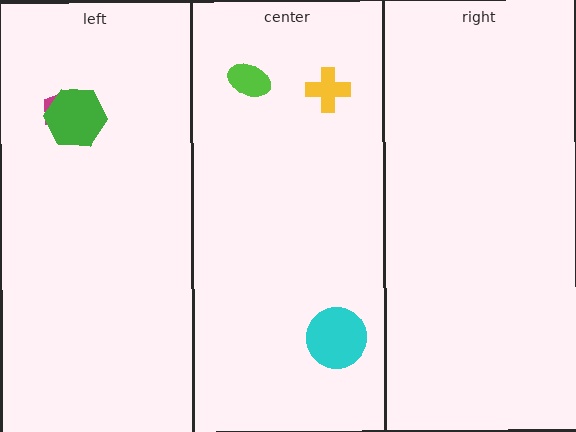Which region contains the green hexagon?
The left region.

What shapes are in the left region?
The magenta pentagon, the green hexagon.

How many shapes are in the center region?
3.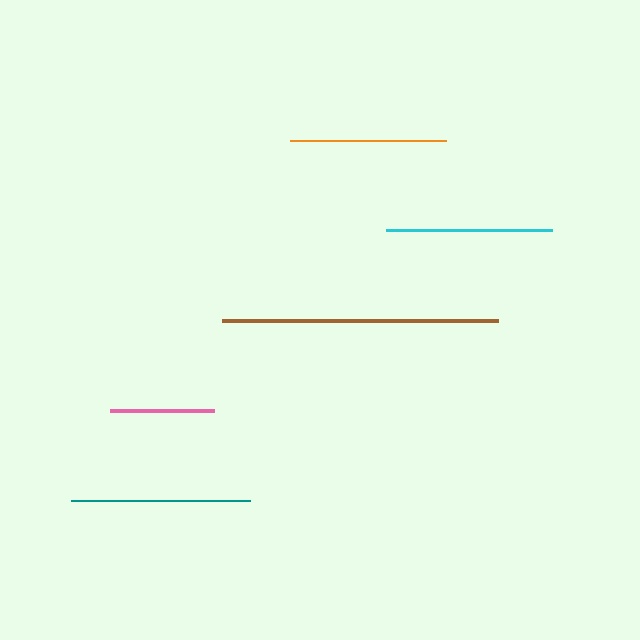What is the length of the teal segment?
The teal segment is approximately 179 pixels long.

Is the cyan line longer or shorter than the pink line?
The cyan line is longer than the pink line.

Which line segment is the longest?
The brown line is the longest at approximately 276 pixels.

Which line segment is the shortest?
The pink line is the shortest at approximately 104 pixels.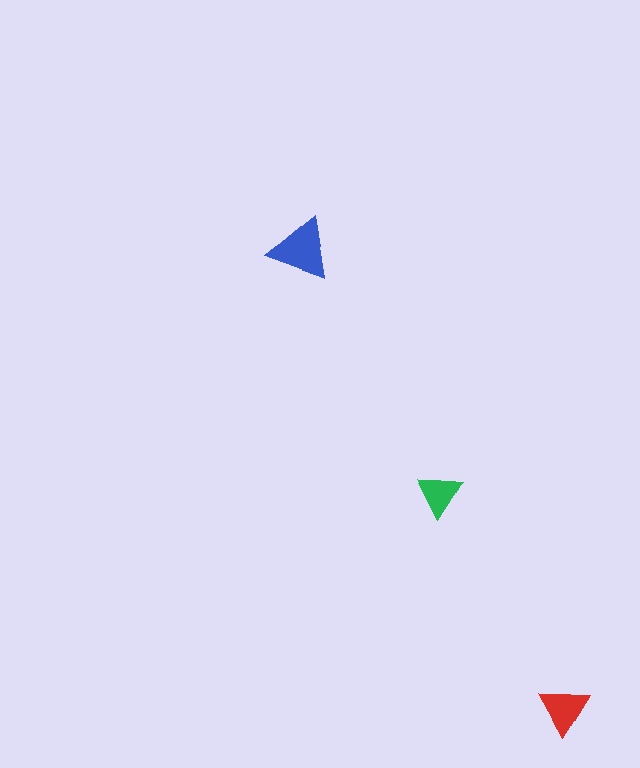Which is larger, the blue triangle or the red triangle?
The blue one.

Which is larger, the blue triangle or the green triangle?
The blue one.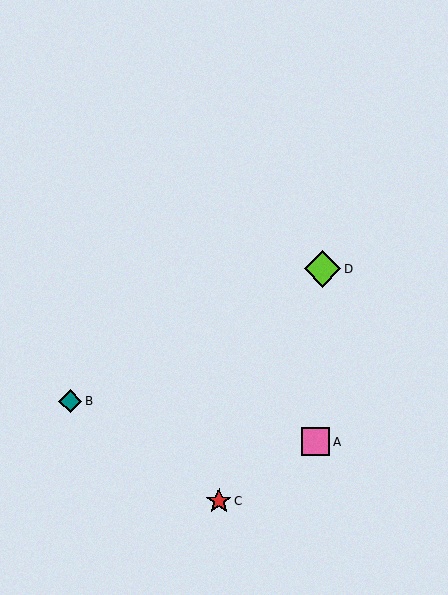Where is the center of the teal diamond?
The center of the teal diamond is at (70, 401).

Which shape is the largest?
The lime diamond (labeled D) is the largest.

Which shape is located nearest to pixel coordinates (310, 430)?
The pink square (labeled A) at (315, 442) is nearest to that location.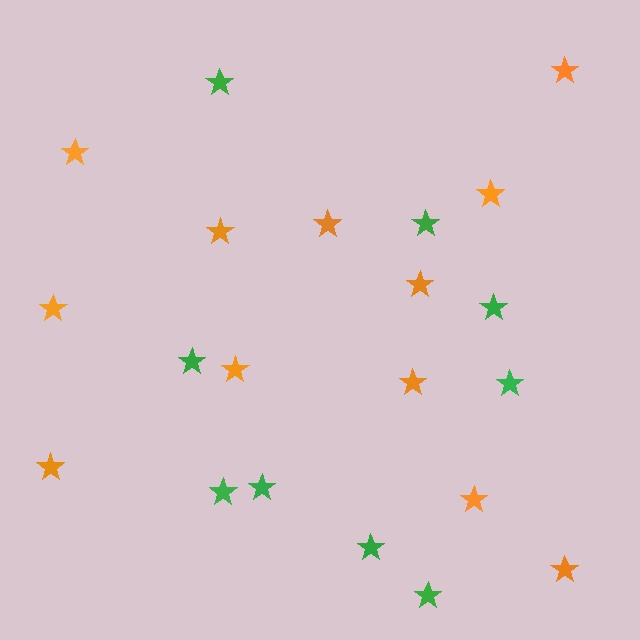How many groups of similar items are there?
There are 2 groups: one group of orange stars (12) and one group of green stars (9).